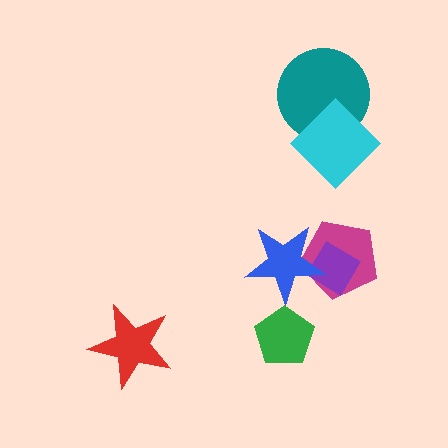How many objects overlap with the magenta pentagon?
2 objects overlap with the magenta pentagon.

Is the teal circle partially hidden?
Yes, it is partially covered by another shape.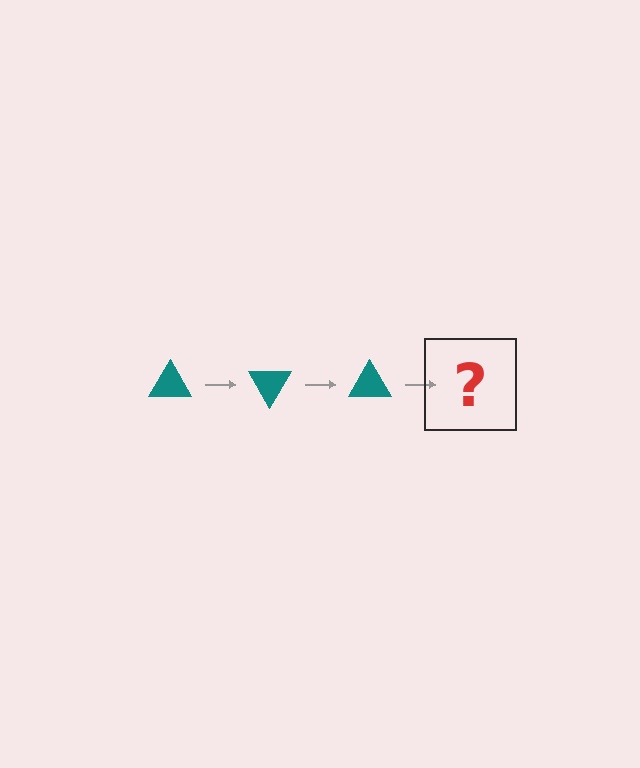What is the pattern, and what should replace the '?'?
The pattern is that the triangle rotates 60 degrees each step. The '?' should be a teal triangle rotated 180 degrees.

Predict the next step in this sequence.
The next step is a teal triangle rotated 180 degrees.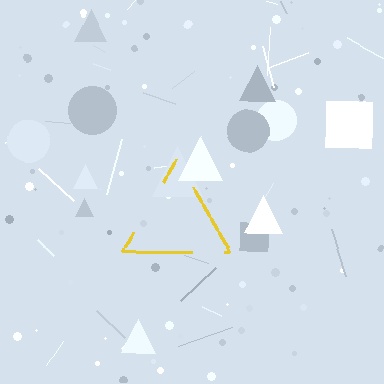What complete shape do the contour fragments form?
The contour fragments form a triangle.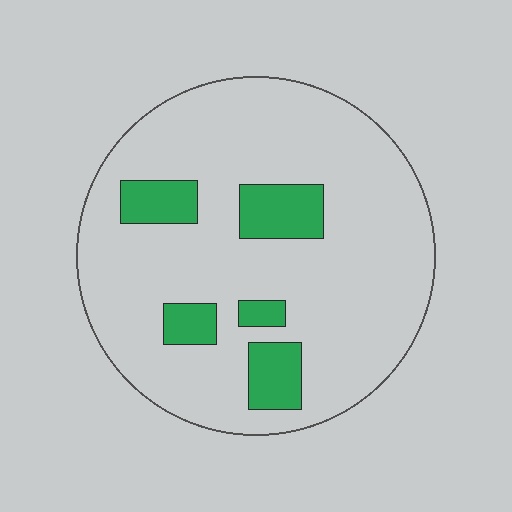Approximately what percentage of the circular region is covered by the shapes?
Approximately 15%.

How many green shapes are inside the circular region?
5.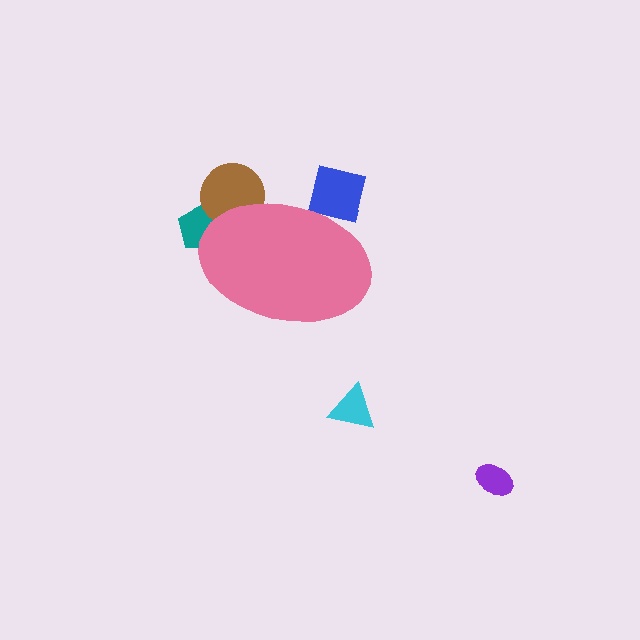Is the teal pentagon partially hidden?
Yes, the teal pentagon is partially hidden behind the pink ellipse.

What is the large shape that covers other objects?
A pink ellipse.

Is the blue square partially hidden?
Yes, the blue square is partially hidden behind the pink ellipse.